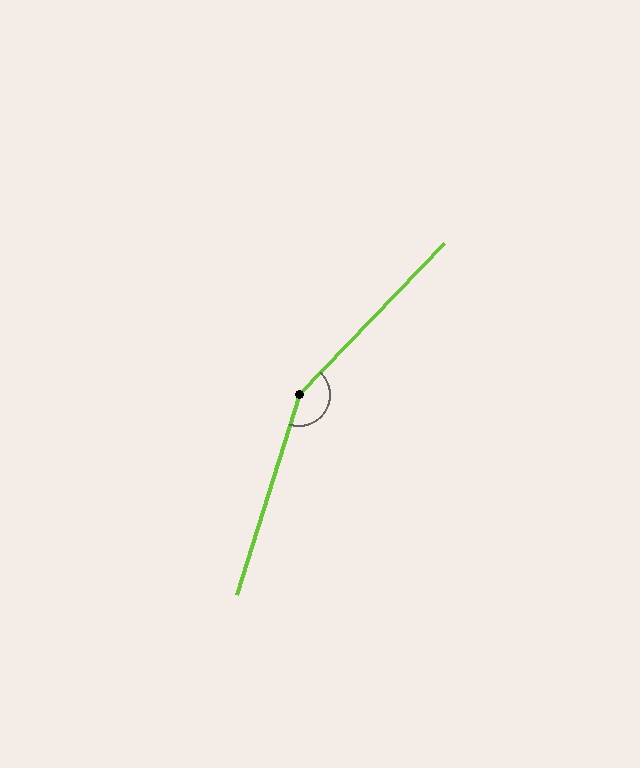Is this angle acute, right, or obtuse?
It is obtuse.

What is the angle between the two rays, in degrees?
Approximately 154 degrees.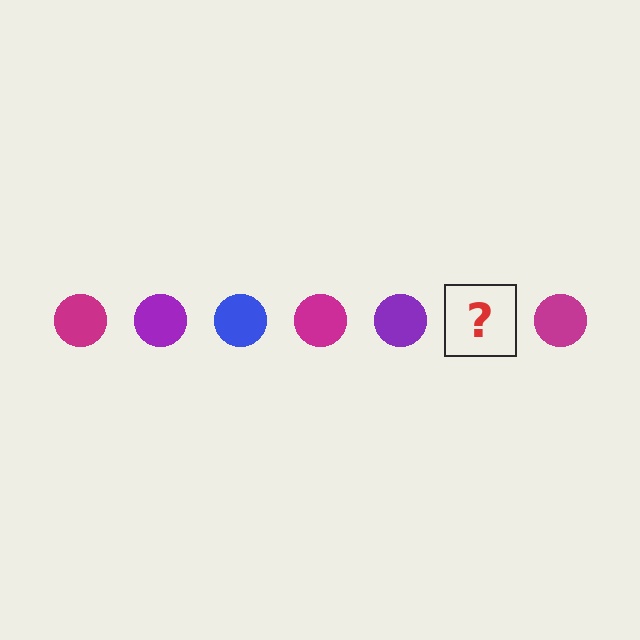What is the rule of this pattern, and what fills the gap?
The rule is that the pattern cycles through magenta, purple, blue circles. The gap should be filled with a blue circle.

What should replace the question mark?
The question mark should be replaced with a blue circle.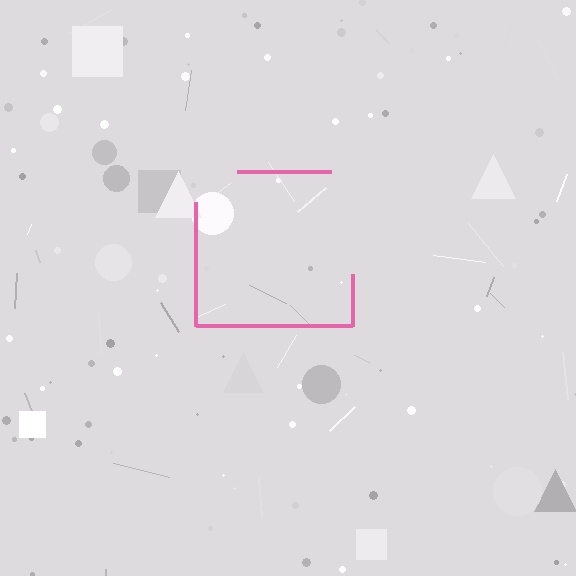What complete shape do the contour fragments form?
The contour fragments form a square.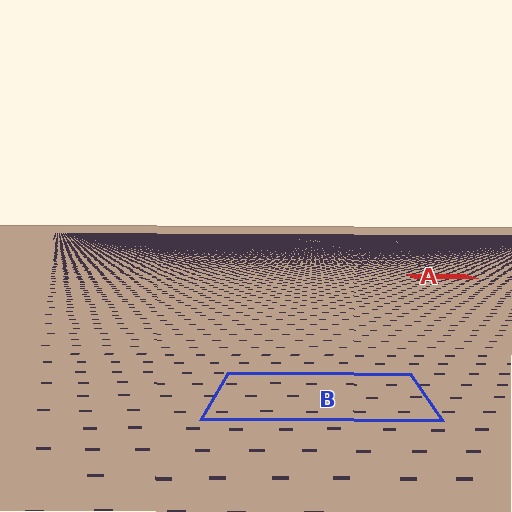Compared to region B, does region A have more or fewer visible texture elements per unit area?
Region A has more texture elements per unit area — they are packed more densely because it is farther away.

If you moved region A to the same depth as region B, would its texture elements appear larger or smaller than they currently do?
They would appear larger. At a closer depth, the same texture elements are projected at a bigger on-screen size.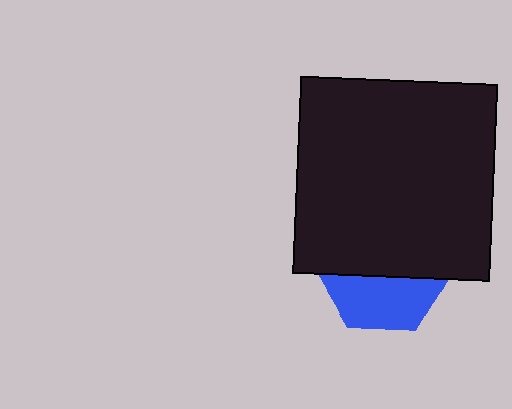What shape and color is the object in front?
The object in front is a black square.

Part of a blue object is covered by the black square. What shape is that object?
It is a hexagon.